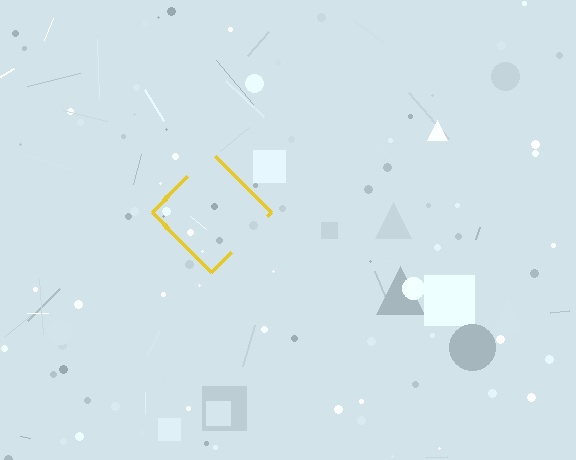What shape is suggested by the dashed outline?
The dashed outline suggests a diamond.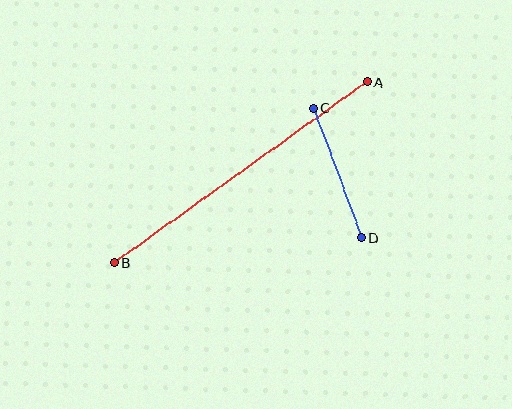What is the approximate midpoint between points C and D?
The midpoint is at approximately (337, 173) pixels.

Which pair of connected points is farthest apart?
Points A and B are farthest apart.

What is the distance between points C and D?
The distance is approximately 139 pixels.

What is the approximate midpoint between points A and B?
The midpoint is at approximately (241, 172) pixels.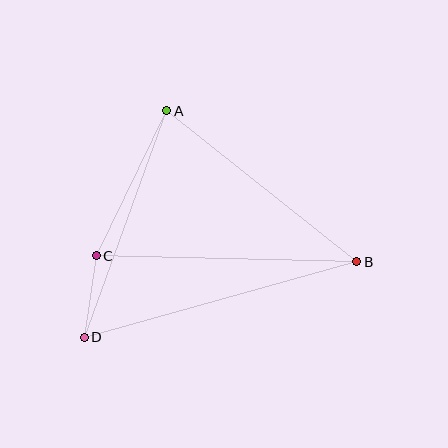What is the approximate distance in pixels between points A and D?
The distance between A and D is approximately 241 pixels.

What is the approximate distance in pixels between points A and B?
The distance between A and B is approximately 243 pixels.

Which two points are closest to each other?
Points C and D are closest to each other.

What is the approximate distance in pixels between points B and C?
The distance between B and C is approximately 261 pixels.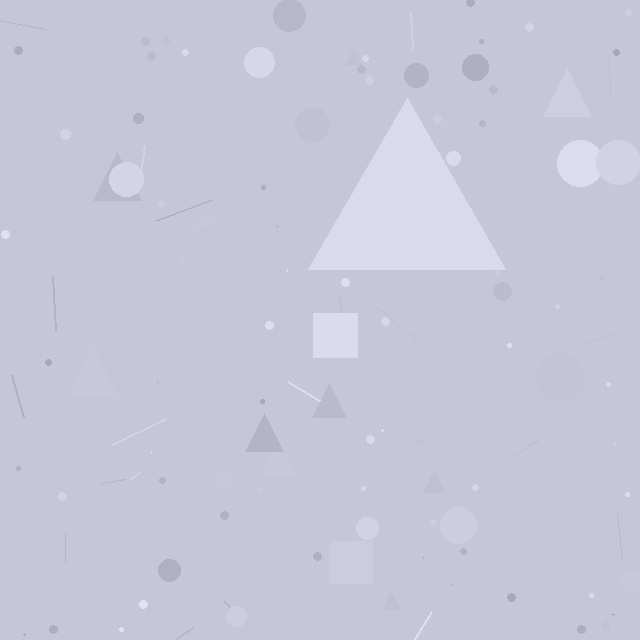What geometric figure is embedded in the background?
A triangle is embedded in the background.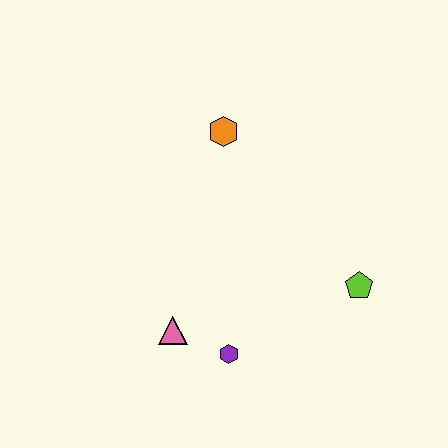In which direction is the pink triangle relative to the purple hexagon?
The pink triangle is to the left of the purple hexagon.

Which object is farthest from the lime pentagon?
The orange hexagon is farthest from the lime pentagon.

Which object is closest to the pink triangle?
The purple hexagon is closest to the pink triangle.